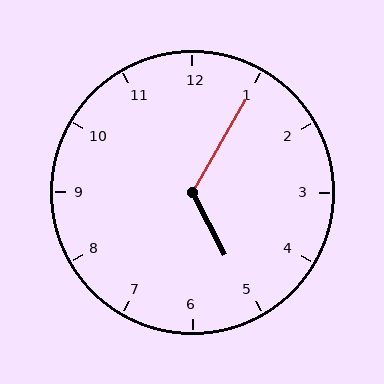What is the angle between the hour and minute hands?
Approximately 122 degrees.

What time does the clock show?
5:05.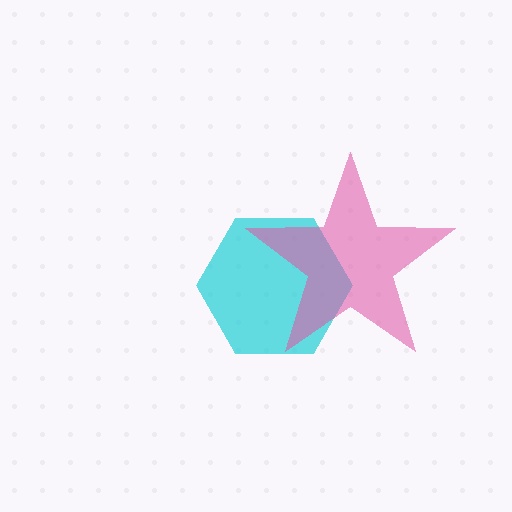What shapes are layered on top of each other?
The layered shapes are: a cyan hexagon, a pink star.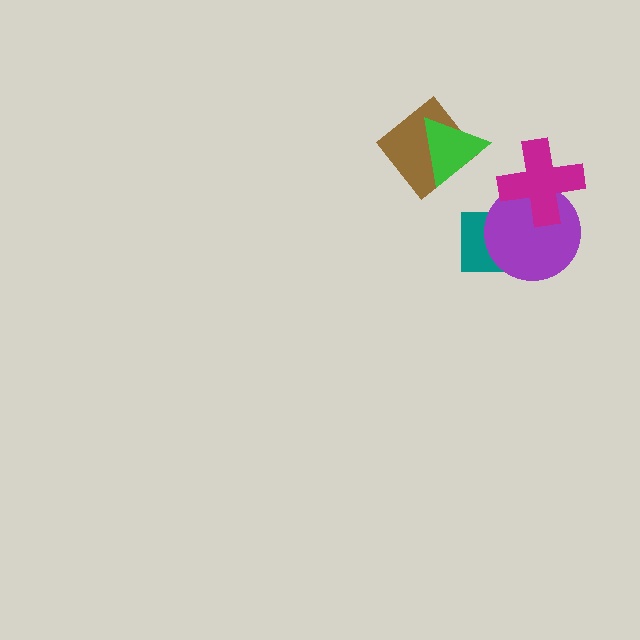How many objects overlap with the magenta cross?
1 object overlaps with the magenta cross.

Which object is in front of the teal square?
The purple circle is in front of the teal square.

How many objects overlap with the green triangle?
1 object overlaps with the green triangle.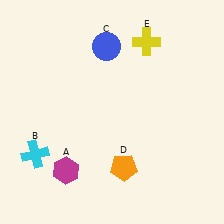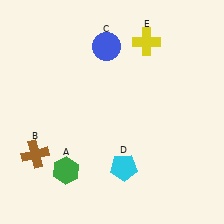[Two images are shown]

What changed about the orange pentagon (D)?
In Image 1, D is orange. In Image 2, it changed to cyan.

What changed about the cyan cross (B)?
In Image 1, B is cyan. In Image 2, it changed to brown.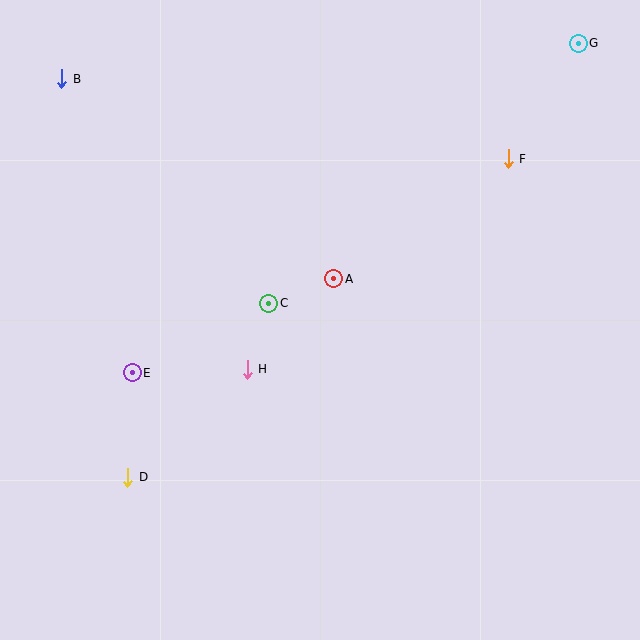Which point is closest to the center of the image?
Point A at (334, 279) is closest to the center.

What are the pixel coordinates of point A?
Point A is at (334, 279).